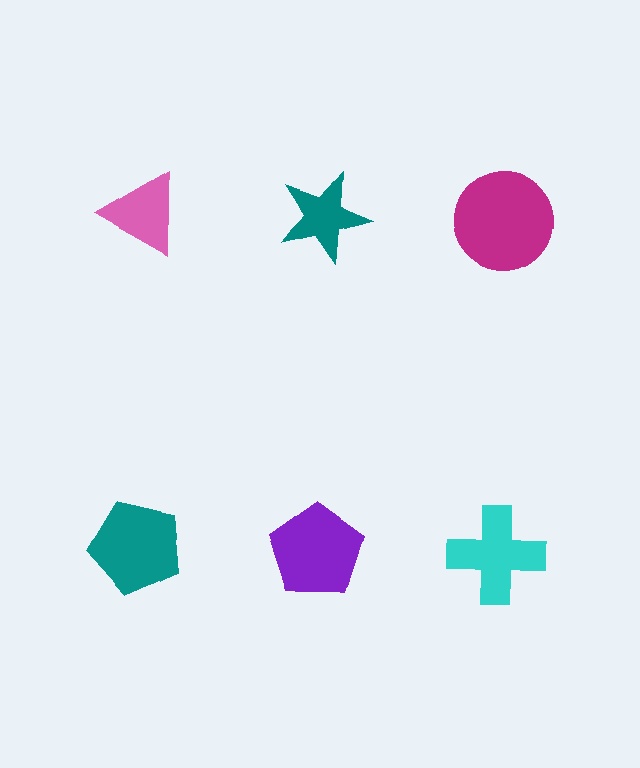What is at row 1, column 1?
A pink triangle.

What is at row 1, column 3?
A magenta circle.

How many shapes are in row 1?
3 shapes.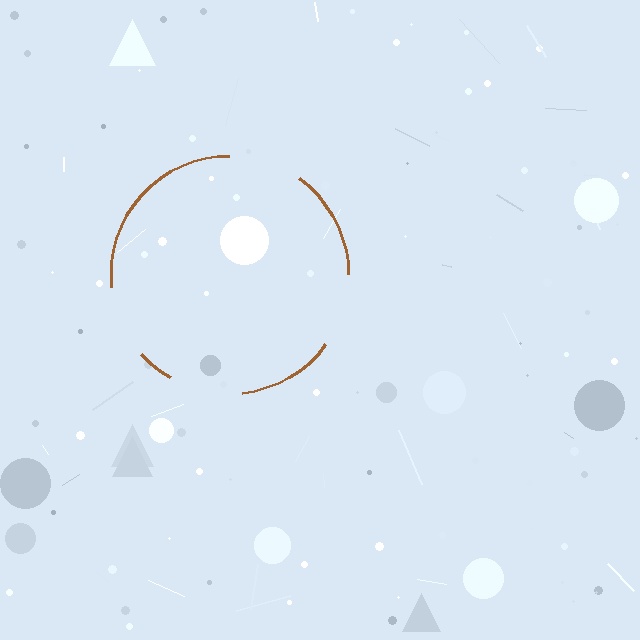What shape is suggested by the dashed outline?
The dashed outline suggests a circle.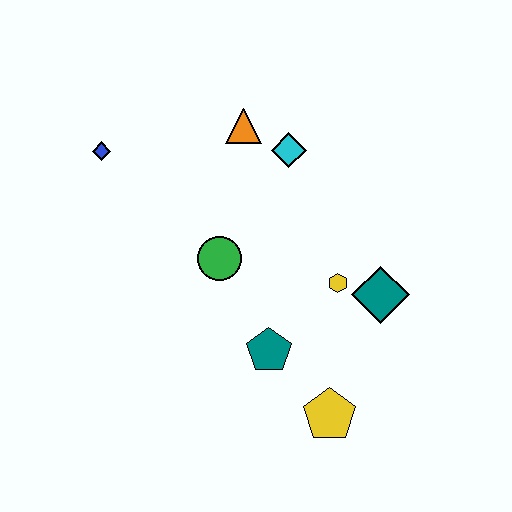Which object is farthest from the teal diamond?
The blue diamond is farthest from the teal diamond.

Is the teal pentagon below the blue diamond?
Yes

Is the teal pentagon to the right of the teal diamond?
No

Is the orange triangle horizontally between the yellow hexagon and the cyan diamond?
No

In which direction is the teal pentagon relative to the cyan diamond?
The teal pentagon is below the cyan diamond.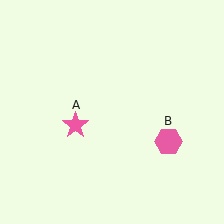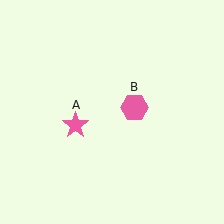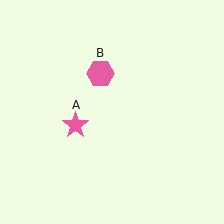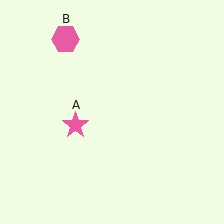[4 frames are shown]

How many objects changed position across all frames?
1 object changed position: pink hexagon (object B).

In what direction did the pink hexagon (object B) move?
The pink hexagon (object B) moved up and to the left.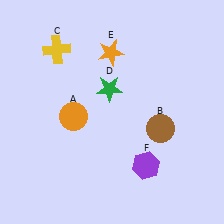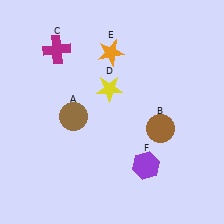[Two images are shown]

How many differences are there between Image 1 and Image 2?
There are 3 differences between the two images.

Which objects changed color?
A changed from orange to brown. C changed from yellow to magenta. D changed from green to yellow.